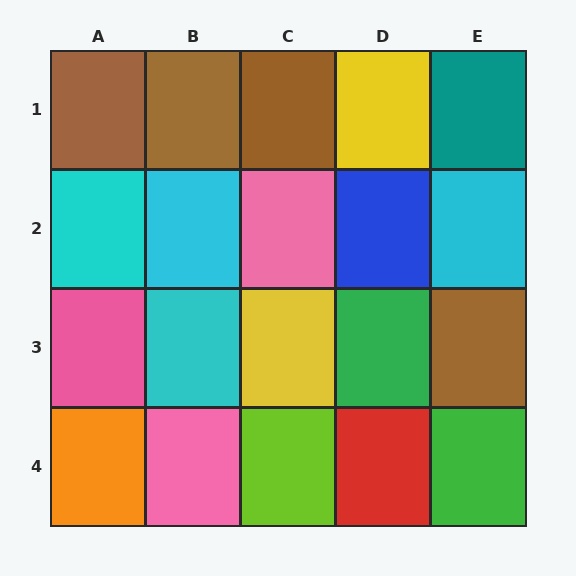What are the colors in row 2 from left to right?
Cyan, cyan, pink, blue, cyan.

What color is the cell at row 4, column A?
Orange.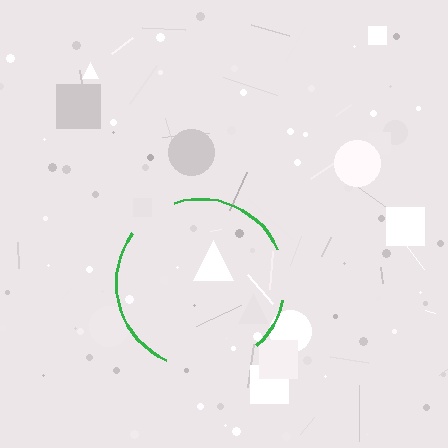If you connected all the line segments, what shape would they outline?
They would outline a circle.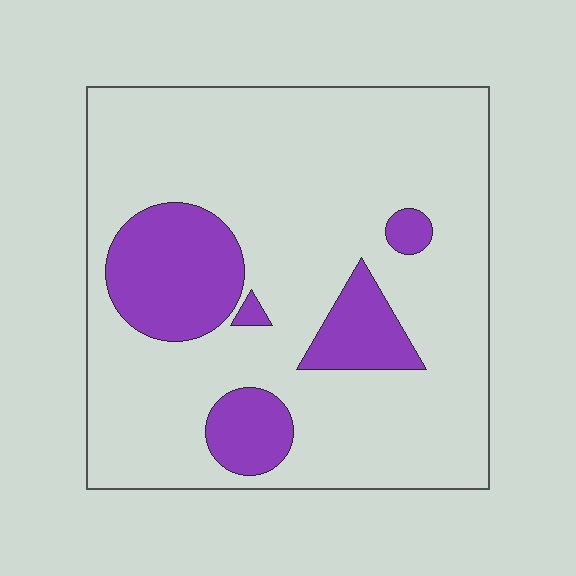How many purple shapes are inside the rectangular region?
5.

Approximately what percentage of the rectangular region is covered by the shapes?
Approximately 20%.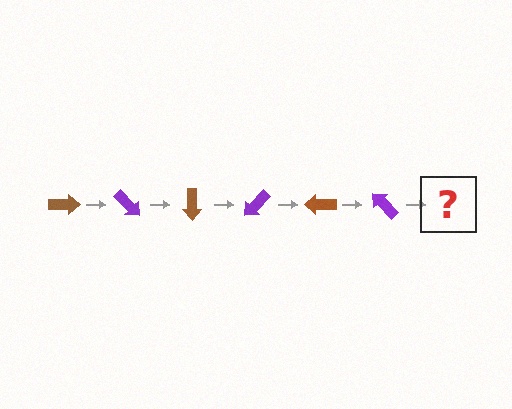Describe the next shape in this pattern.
It should be a brown arrow, rotated 270 degrees from the start.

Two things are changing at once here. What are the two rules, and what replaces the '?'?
The two rules are that it rotates 45 degrees each step and the color cycles through brown and purple. The '?' should be a brown arrow, rotated 270 degrees from the start.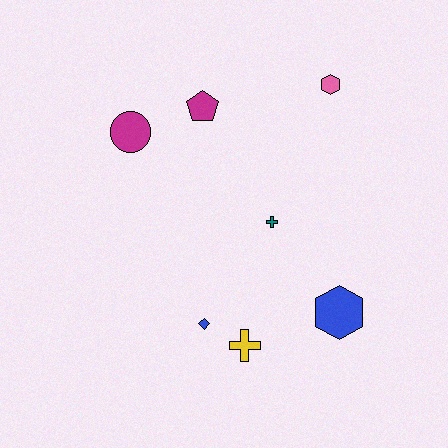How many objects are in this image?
There are 7 objects.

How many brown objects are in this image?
There are no brown objects.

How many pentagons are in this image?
There is 1 pentagon.